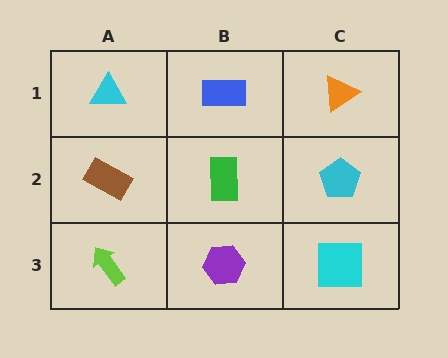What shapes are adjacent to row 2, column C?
An orange triangle (row 1, column C), a cyan square (row 3, column C), a green rectangle (row 2, column B).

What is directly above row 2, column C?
An orange triangle.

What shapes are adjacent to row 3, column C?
A cyan pentagon (row 2, column C), a purple hexagon (row 3, column B).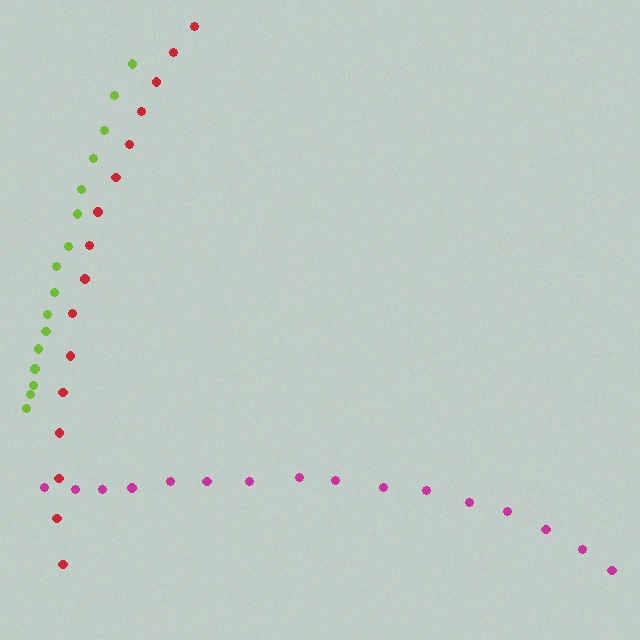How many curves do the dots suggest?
There are 3 distinct paths.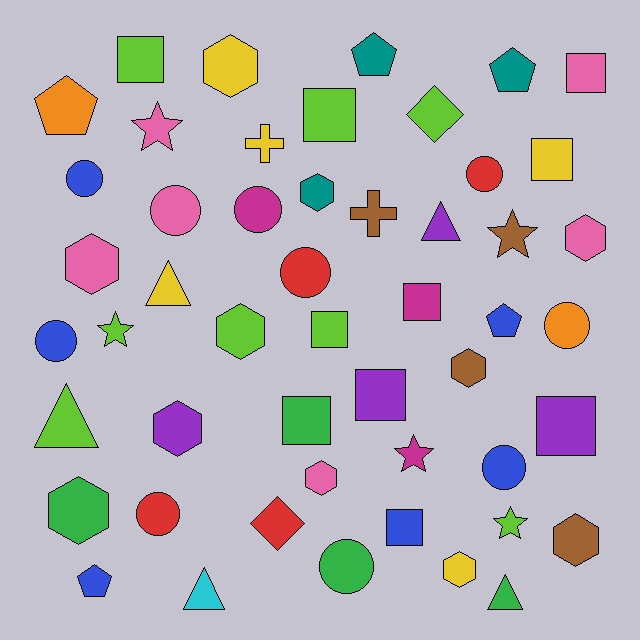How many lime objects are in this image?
There are 8 lime objects.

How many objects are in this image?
There are 50 objects.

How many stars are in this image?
There are 5 stars.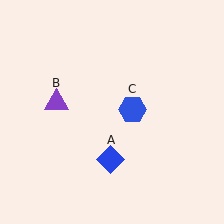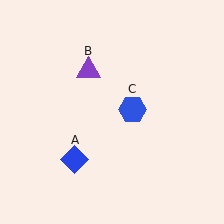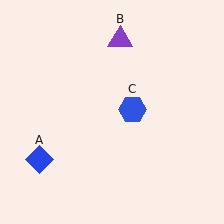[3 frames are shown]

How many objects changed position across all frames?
2 objects changed position: blue diamond (object A), purple triangle (object B).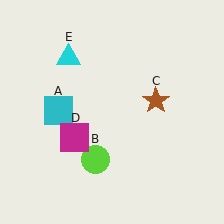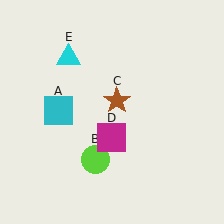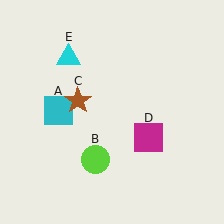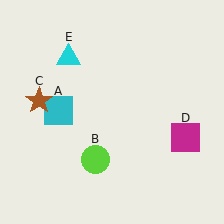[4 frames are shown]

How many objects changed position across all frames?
2 objects changed position: brown star (object C), magenta square (object D).